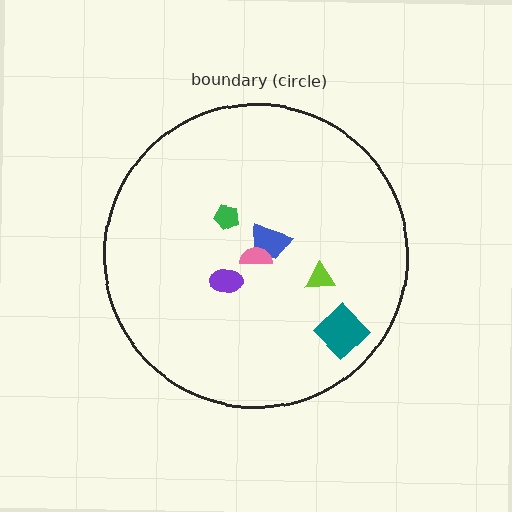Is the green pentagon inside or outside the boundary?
Inside.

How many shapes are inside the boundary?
6 inside, 0 outside.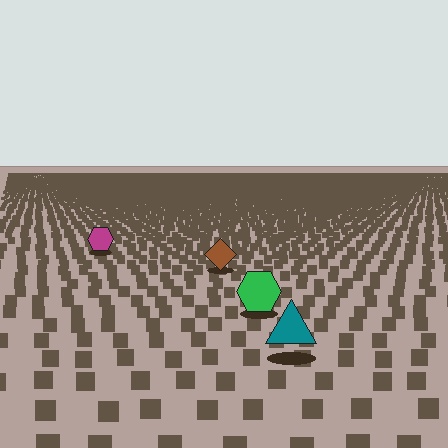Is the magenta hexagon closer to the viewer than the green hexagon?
No. The green hexagon is closer — you can tell from the texture gradient: the ground texture is coarser near it.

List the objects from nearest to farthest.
From nearest to farthest: the teal triangle, the green hexagon, the brown diamond, the magenta hexagon.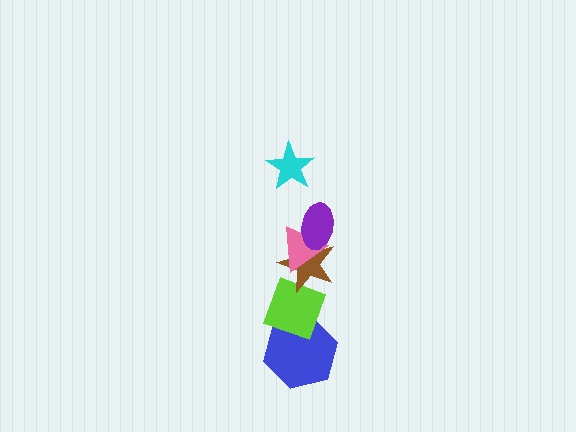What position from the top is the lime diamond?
The lime diamond is 5th from the top.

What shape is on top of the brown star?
The pink triangle is on top of the brown star.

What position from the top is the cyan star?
The cyan star is 1st from the top.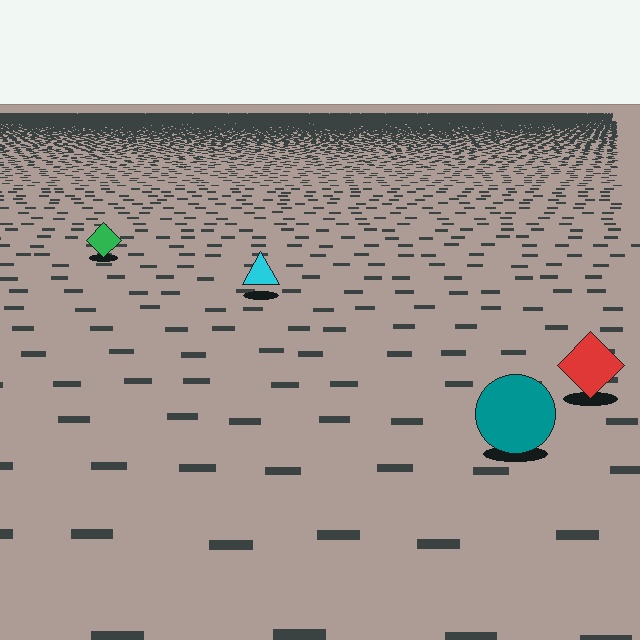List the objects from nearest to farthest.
From nearest to farthest: the teal circle, the red diamond, the cyan triangle, the green diamond.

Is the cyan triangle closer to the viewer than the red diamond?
No. The red diamond is closer — you can tell from the texture gradient: the ground texture is coarser near it.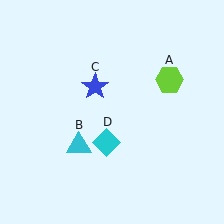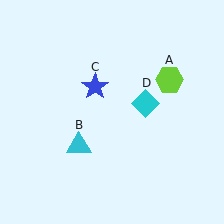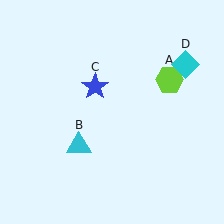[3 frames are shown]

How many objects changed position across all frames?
1 object changed position: cyan diamond (object D).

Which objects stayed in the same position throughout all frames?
Lime hexagon (object A) and cyan triangle (object B) and blue star (object C) remained stationary.